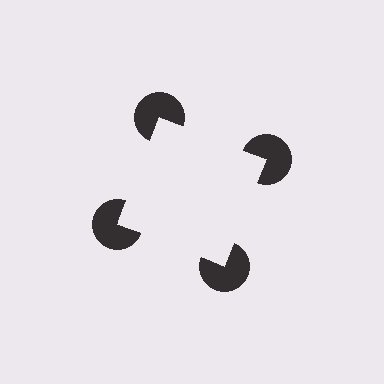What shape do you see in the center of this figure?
An illusory square — its edges are inferred from the aligned wedge cuts in the pac-man discs, not physically drawn.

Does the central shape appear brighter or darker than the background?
It typically appears slightly brighter than the background, even though no actual brightness change is drawn.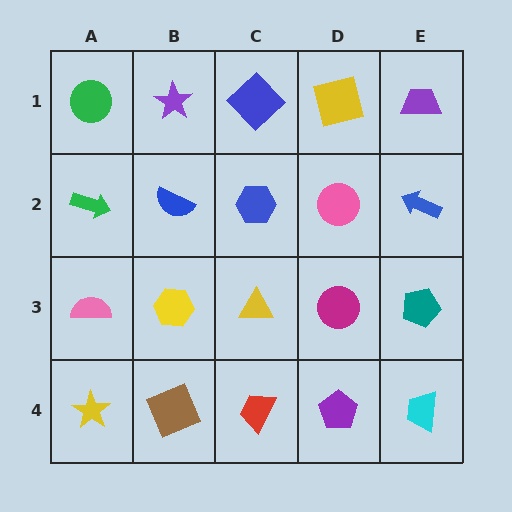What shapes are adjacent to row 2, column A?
A green circle (row 1, column A), a pink semicircle (row 3, column A), a blue semicircle (row 2, column B).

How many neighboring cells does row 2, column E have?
3.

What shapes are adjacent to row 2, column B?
A purple star (row 1, column B), a yellow hexagon (row 3, column B), a green arrow (row 2, column A), a blue hexagon (row 2, column C).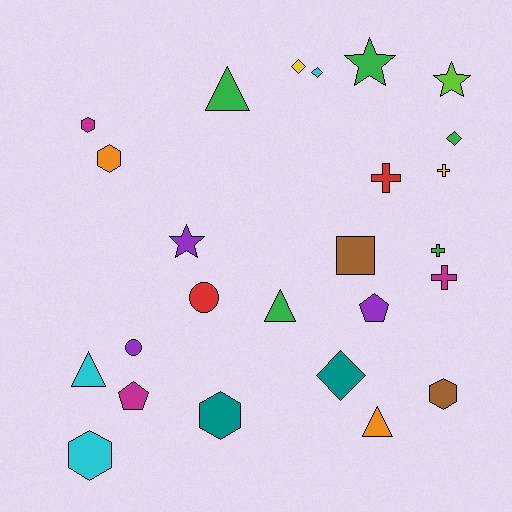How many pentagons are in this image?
There are 2 pentagons.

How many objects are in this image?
There are 25 objects.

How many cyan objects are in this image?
There are 3 cyan objects.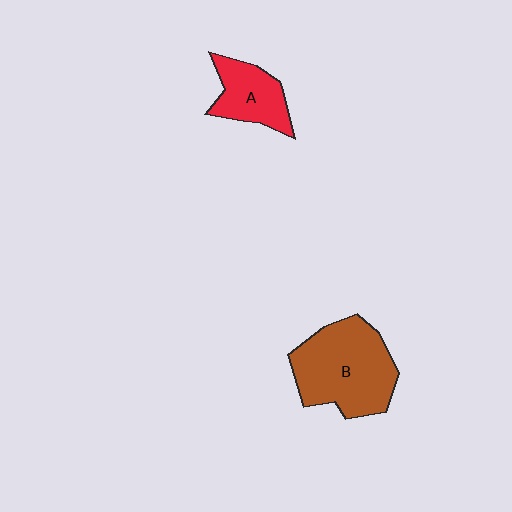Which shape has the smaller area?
Shape A (red).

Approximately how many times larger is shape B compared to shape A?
Approximately 1.9 times.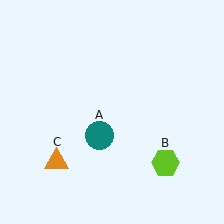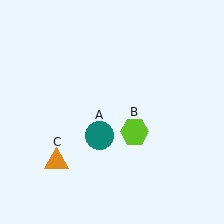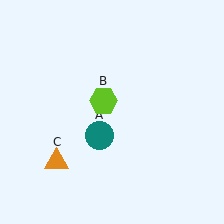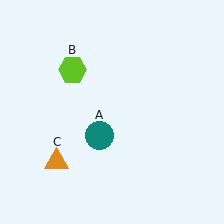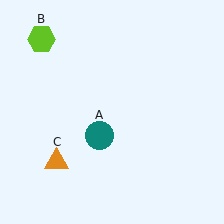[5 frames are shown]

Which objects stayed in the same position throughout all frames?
Teal circle (object A) and orange triangle (object C) remained stationary.